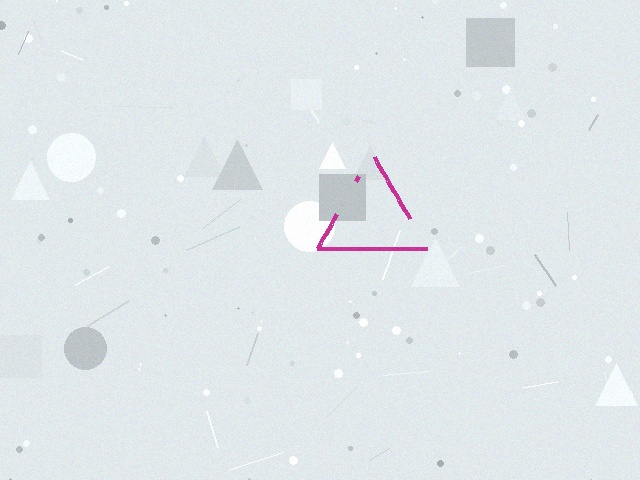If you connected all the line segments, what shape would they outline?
They would outline a triangle.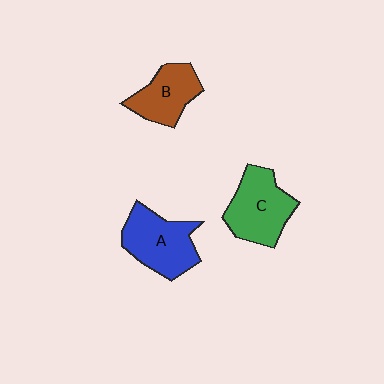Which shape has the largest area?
Shape A (blue).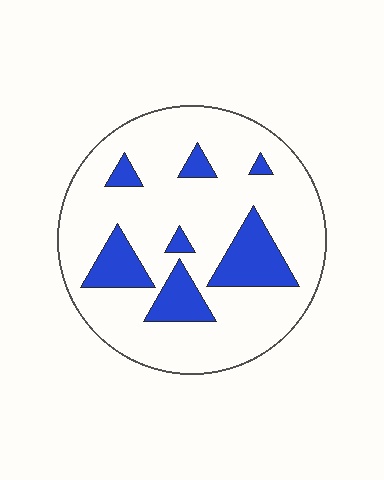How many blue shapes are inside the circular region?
7.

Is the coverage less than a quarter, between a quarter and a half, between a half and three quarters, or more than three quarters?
Less than a quarter.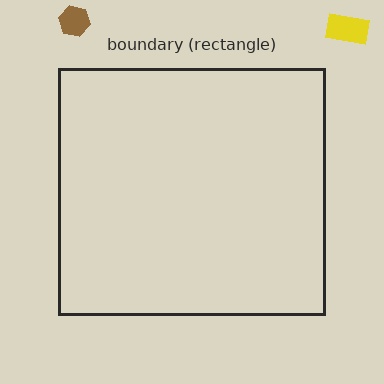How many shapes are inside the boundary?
0 inside, 2 outside.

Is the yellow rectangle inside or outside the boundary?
Outside.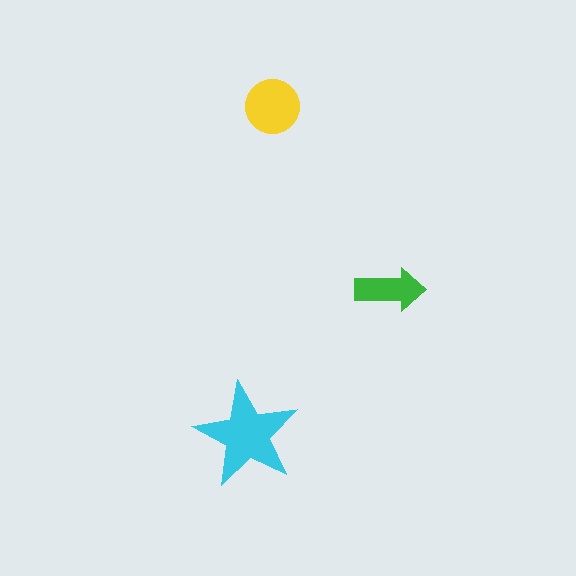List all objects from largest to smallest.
The cyan star, the yellow circle, the green arrow.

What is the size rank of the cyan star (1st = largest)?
1st.